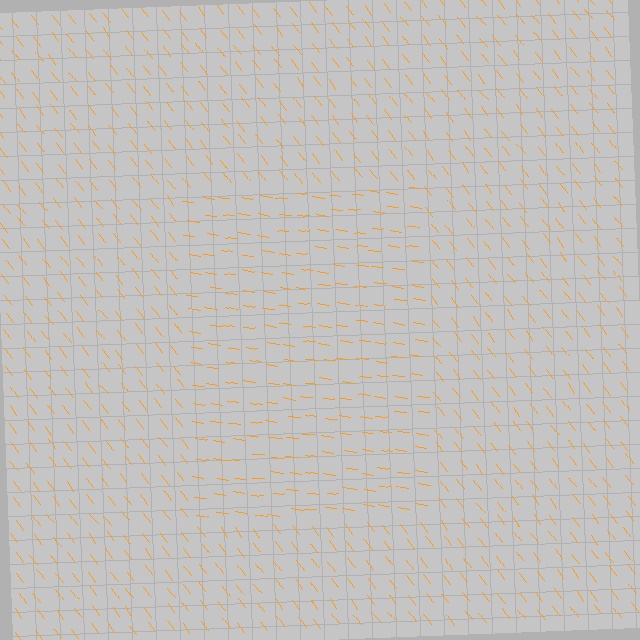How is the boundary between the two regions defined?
The boundary is defined purely by a change in line orientation (approximately 45 degrees difference). All lines are the same color and thickness.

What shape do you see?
I see a rectangle.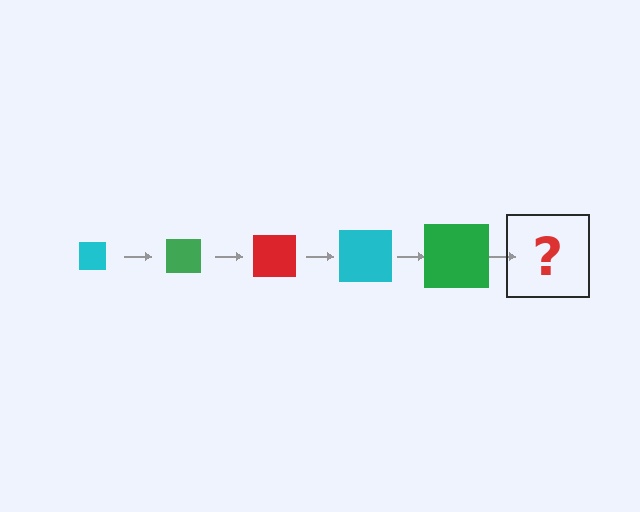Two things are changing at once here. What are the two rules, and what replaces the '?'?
The two rules are that the square grows larger each step and the color cycles through cyan, green, and red. The '?' should be a red square, larger than the previous one.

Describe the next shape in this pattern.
It should be a red square, larger than the previous one.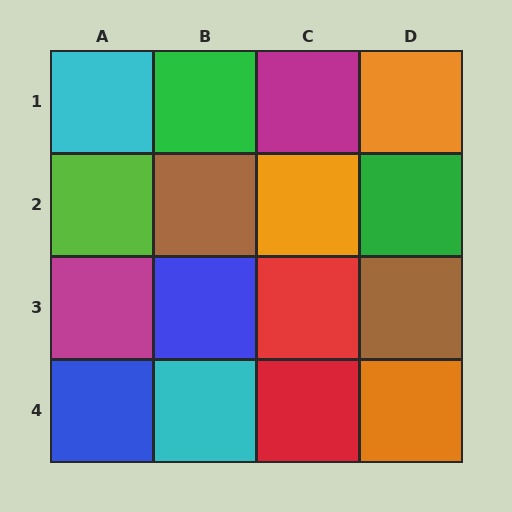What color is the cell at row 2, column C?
Orange.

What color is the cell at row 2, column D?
Green.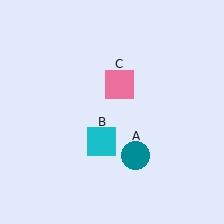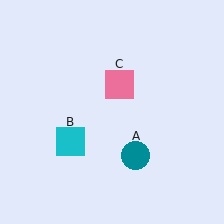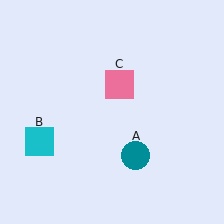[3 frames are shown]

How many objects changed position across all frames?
1 object changed position: cyan square (object B).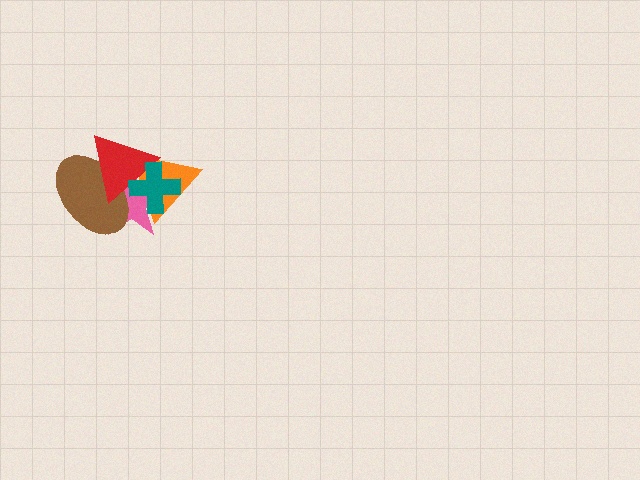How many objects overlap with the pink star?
4 objects overlap with the pink star.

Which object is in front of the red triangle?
The teal cross is in front of the red triangle.